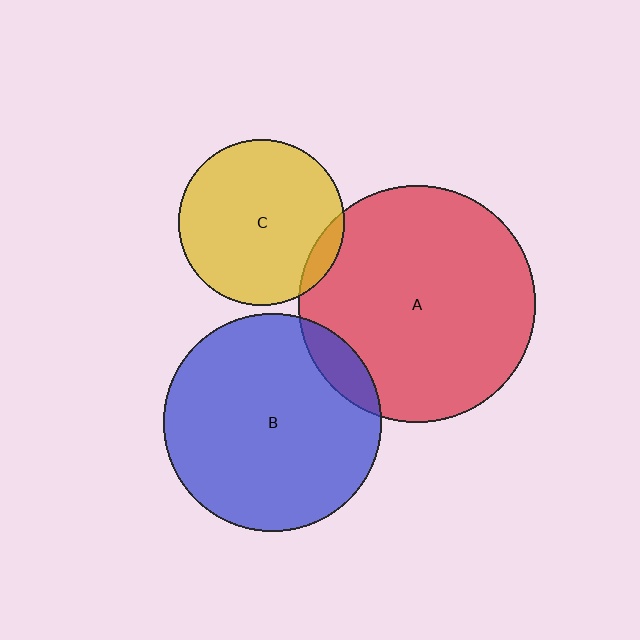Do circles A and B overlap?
Yes.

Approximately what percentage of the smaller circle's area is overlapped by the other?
Approximately 10%.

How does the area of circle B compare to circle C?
Approximately 1.7 times.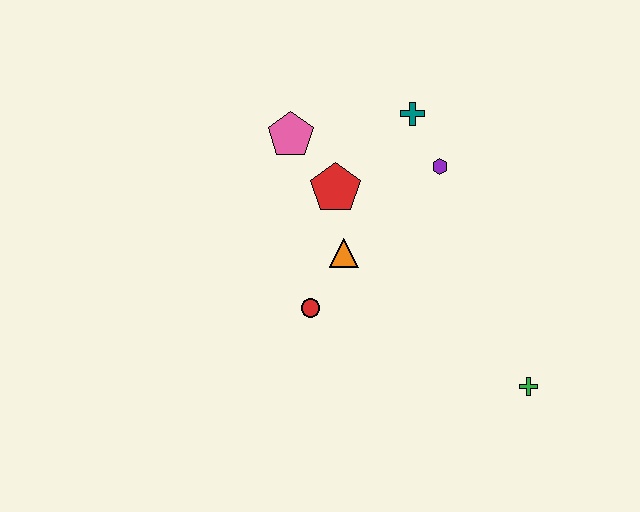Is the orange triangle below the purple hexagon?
Yes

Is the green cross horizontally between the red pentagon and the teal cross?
No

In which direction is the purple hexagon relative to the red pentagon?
The purple hexagon is to the right of the red pentagon.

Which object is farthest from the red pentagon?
The green cross is farthest from the red pentagon.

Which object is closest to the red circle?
The orange triangle is closest to the red circle.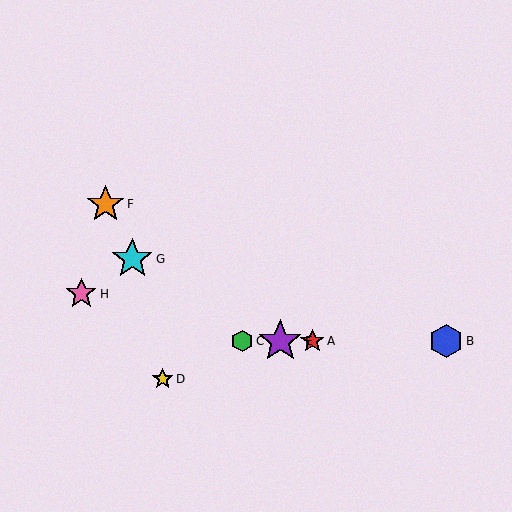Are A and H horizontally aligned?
No, A is at y≈341 and H is at y≈294.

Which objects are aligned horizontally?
Objects A, B, C, E are aligned horizontally.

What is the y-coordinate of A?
Object A is at y≈341.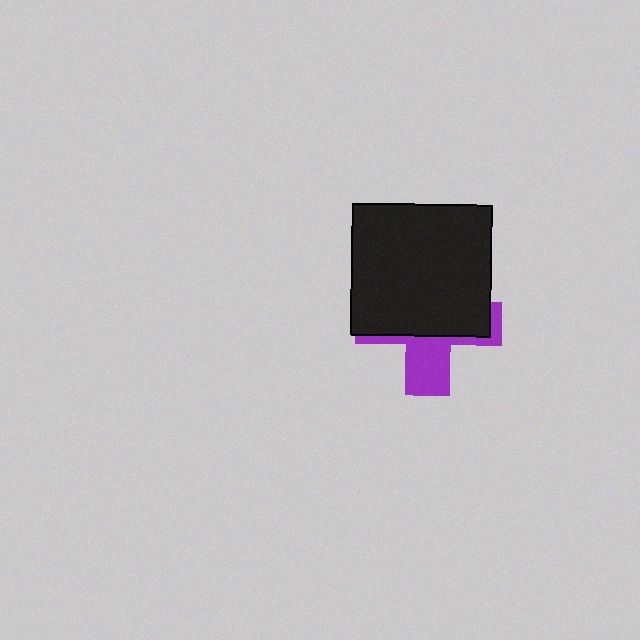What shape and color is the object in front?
The object in front is a black rectangle.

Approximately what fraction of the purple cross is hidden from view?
Roughly 66% of the purple cross is hidden behind the black rectangle.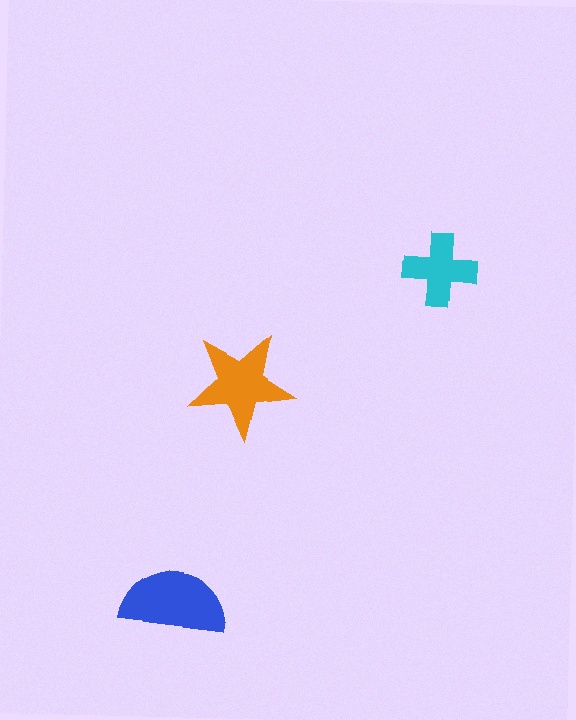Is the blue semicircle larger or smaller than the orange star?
Larger.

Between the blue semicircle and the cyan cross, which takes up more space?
The blue semicircle.